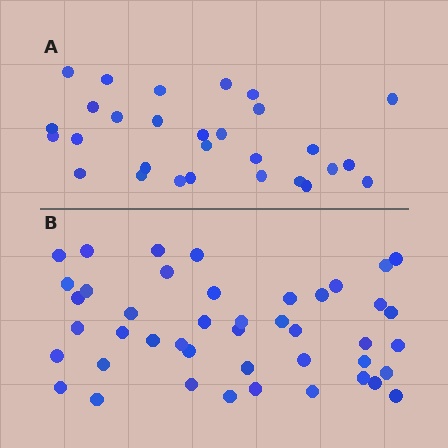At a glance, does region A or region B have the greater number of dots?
Region B (the bottom region) has more dots.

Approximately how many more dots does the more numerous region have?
Region B has approximately 15 more dots than region A.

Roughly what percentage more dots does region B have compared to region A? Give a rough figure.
About 50% more.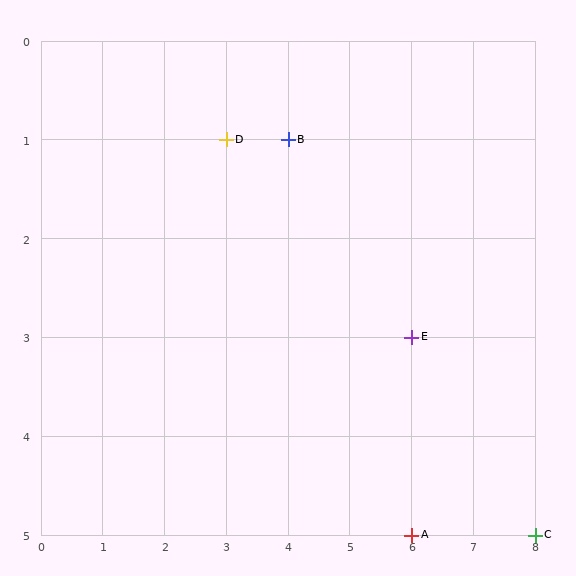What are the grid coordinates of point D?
Point D is at grid coordinates (3, 1).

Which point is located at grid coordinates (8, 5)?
Point C is at (8, 5).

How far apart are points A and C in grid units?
Points A and C are 2 columns apart.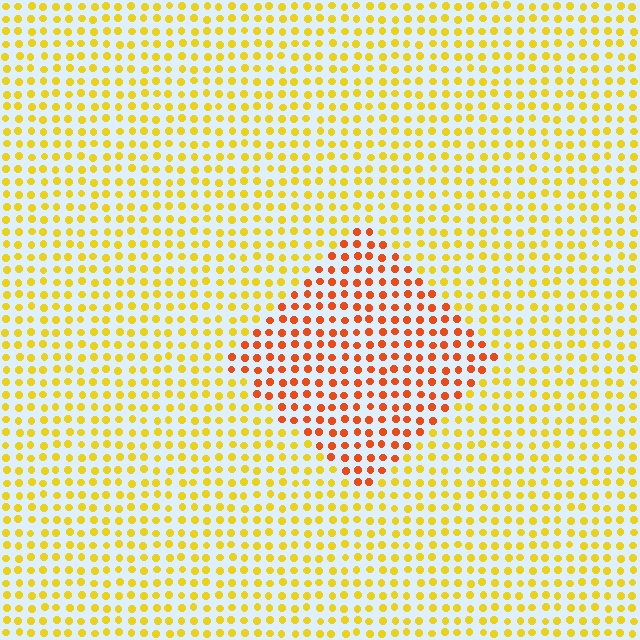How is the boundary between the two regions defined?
The boundary is defined purely by a slight shift in hue (about 39 degrees). Spacing, size, and orientation are identical on both sides.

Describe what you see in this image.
The image is filled with small yellow elements in a uniform arrangement. A diamond-shaped region is visible where the elements are tinted to a slightly different hue, forming a subtle color boundary.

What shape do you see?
I see a diamond.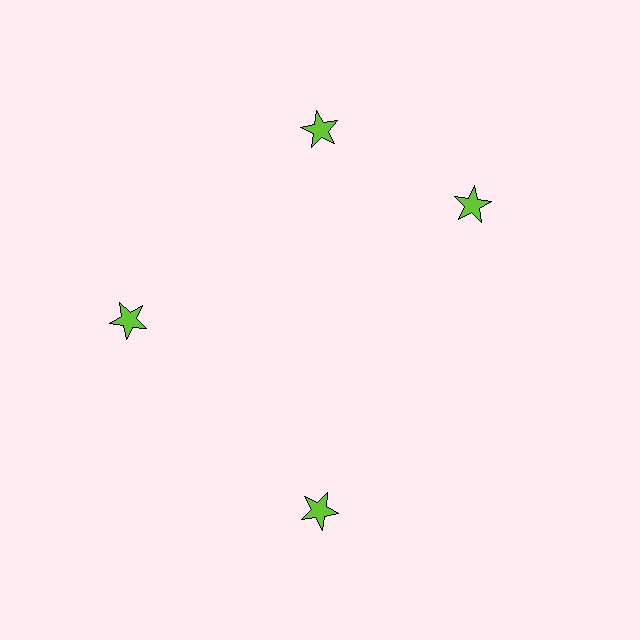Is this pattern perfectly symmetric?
No. The 4 lime stars are arranged in a ring, but one element near the 3 o'clock position is rotated out of alignment along the ring, breaking the 4-fold rotational symmetry.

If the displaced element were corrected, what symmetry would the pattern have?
It would have 4-fold rotational symmetry — the pattern would map onto itself every 90 degrees.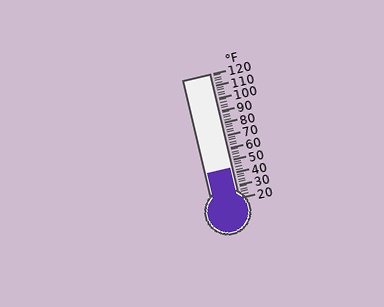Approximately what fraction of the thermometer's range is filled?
The thermometer is filled to approximately 25% of its range.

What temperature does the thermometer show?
The thermometer shows approximately 44°F.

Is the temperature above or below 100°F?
The temperature is below 100°F.